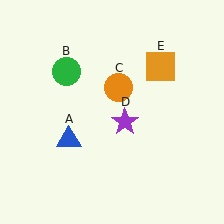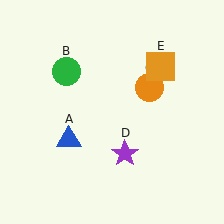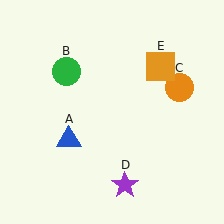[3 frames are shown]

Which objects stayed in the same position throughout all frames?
Blue triangle (object A) and green circle (object B) and orange square (object E) remained stationary.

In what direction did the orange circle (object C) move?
The orange circle (object C) moved right.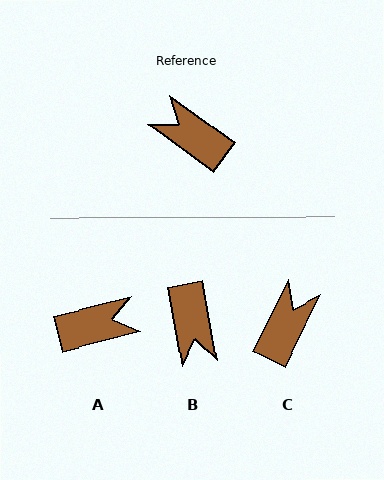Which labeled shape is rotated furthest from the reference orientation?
B, about 136 degrees away.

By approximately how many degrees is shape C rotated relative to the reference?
Approximately 80 degrees clockwise.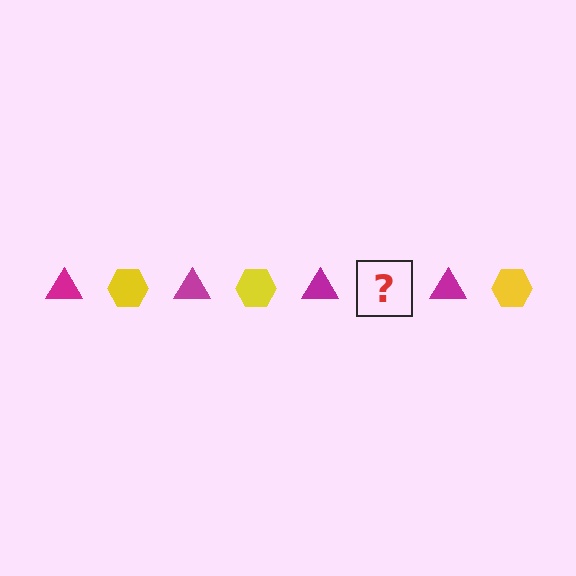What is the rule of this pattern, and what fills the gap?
The rule is that the pattern alternates between magenta triangle and yellow hexagon. The gap should be filled with a yellow hexagon.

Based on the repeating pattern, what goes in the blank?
The blank should be a yellow hexagon.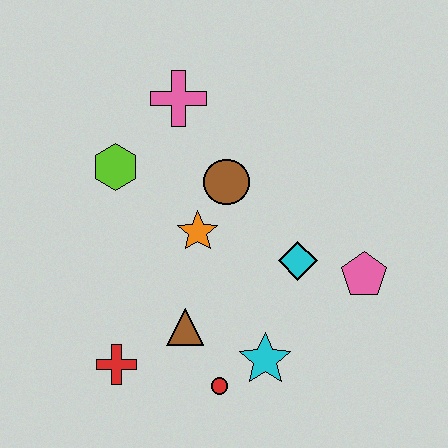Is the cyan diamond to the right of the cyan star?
Yes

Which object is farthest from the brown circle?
The red cross is farthest from the brown circle.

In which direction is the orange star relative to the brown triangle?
The orange star is above the brown triangle.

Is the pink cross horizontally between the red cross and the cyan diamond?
Yes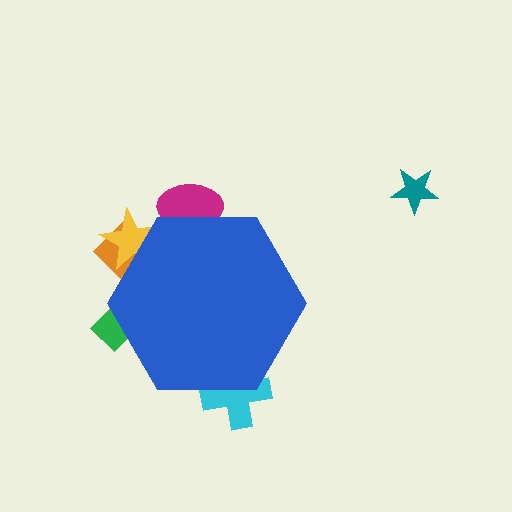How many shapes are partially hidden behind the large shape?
5 shapes are partially hidden.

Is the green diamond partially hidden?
Yes, the green diamond is partially hidden behind the blue hexagon.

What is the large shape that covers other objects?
A blue hexagon.